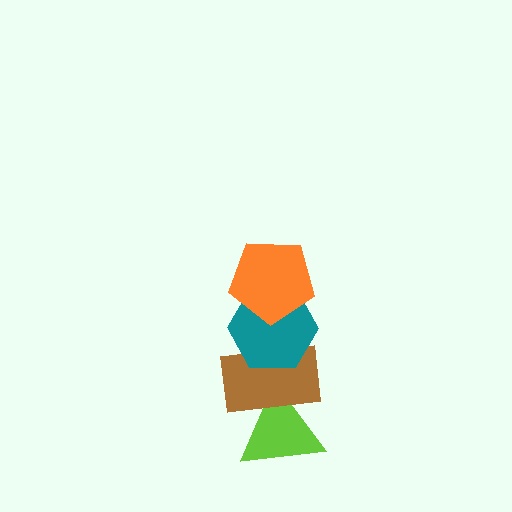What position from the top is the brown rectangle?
The brown rectangle is 3rd from the top.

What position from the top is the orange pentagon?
The orange pentagon is 1st from the top.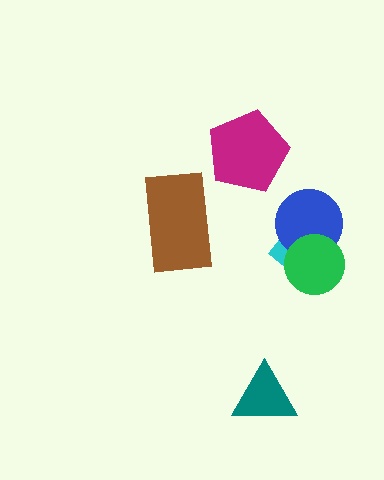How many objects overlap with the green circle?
2 objects overlap with the green circle.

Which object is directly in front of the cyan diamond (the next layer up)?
The blue circle is directly in front of the cyan diamond.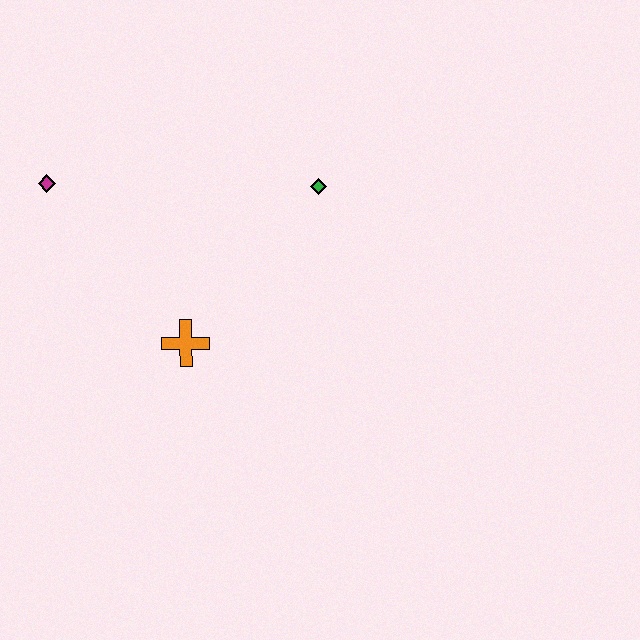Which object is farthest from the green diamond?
The magenta diamond is farthest from the green diamond.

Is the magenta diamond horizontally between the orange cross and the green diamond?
No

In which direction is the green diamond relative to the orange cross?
The green diamond is above the orange cross.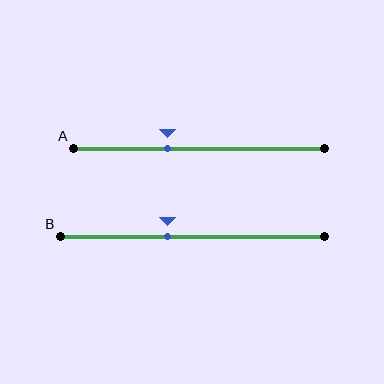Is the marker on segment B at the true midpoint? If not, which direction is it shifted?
No, the marker on segment B is shifted to the left by about 9% of the segment length.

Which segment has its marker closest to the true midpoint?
Segment B has its marker closest to the true midpoint.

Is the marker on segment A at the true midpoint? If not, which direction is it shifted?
No, the marker on segment A is shifted to the left by about 12% of the segment length.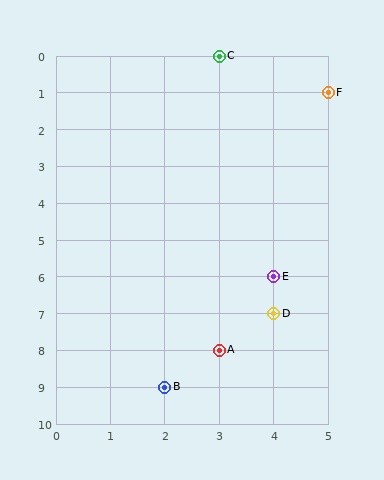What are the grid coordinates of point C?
Point C is at grid coordinates (3, 0).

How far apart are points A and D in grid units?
Points A and D are 1 column and 1 row apart (about 1.4 grid units diagonally).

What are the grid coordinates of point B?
Point B is at grid coordinates (2, 9).